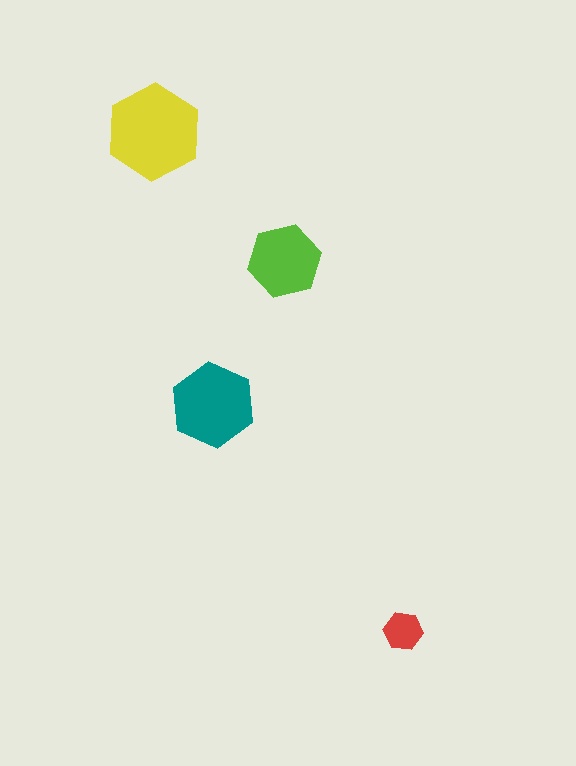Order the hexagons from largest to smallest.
the yellow one, the teal one, the lime one, the red one.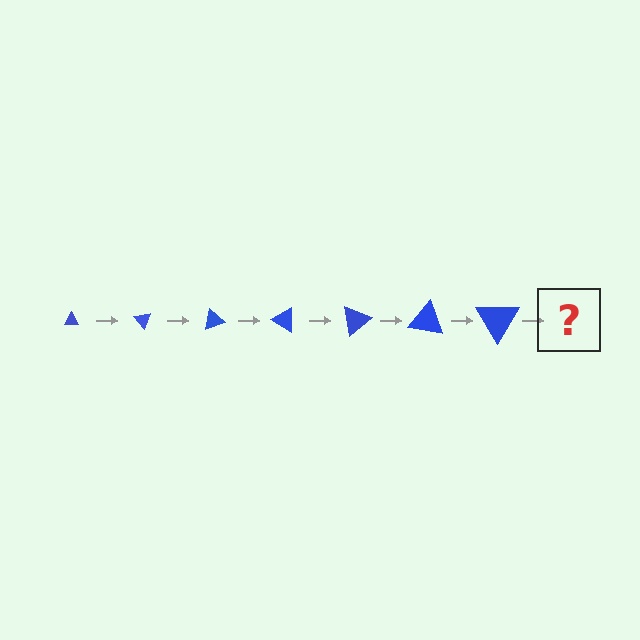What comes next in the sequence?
The next element should be a triangle, larger than the previous one and rotated 350 degrees from the start.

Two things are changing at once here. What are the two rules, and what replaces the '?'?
The two rules are that the triangle grows larger each step and it rotates 50 degrees each step. The '?' should be a triangle, larger than the previous one and rotated 350 degrees from the start.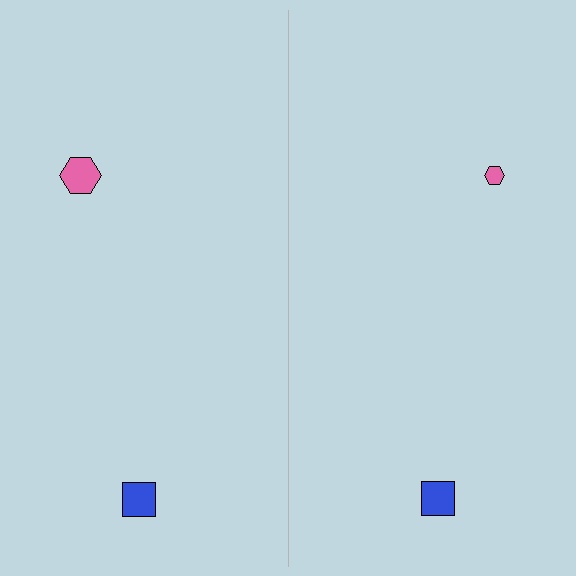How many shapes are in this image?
There are 4 shapes in this image.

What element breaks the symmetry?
The pink hexagon on the right side has a different size than its mirror counterpart.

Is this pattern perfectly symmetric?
No, the pattern is not perfectly symmetric. The pink hexagon on the right side has a different size than its mirror counterpart.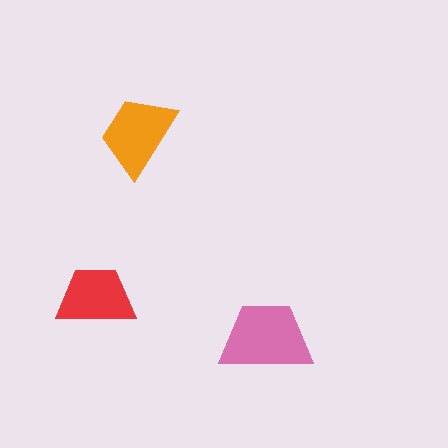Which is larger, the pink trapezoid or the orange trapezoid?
The pink one.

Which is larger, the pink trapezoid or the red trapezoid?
The pink one.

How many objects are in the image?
There are 3 objects in the image.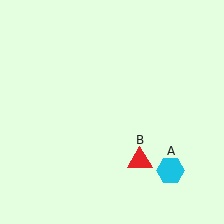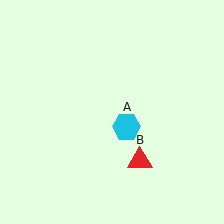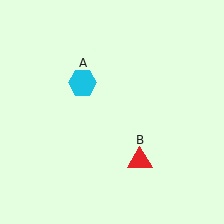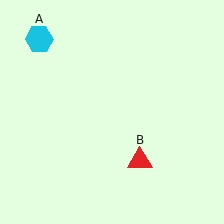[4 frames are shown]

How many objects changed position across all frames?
1 object changed position: cyan hexagon (object A).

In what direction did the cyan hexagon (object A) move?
The cyan hexagon (object A) moved up and to the left.